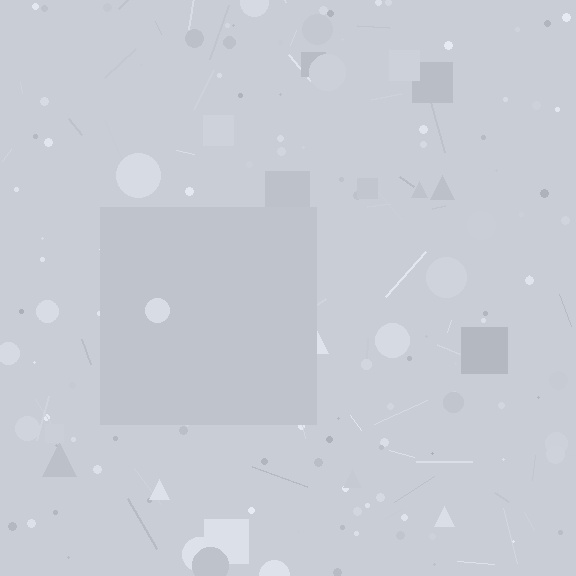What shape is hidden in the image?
A square is hidden in the image.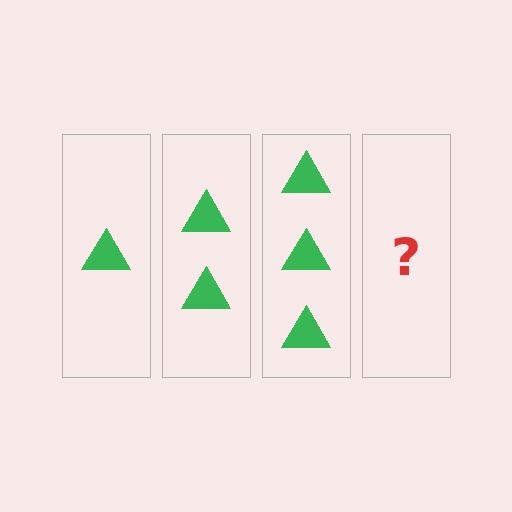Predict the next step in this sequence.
The next step is 4 triangles.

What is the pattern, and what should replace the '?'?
The pattern is that each step adds one more triangle. The '?' should be 4 triangles.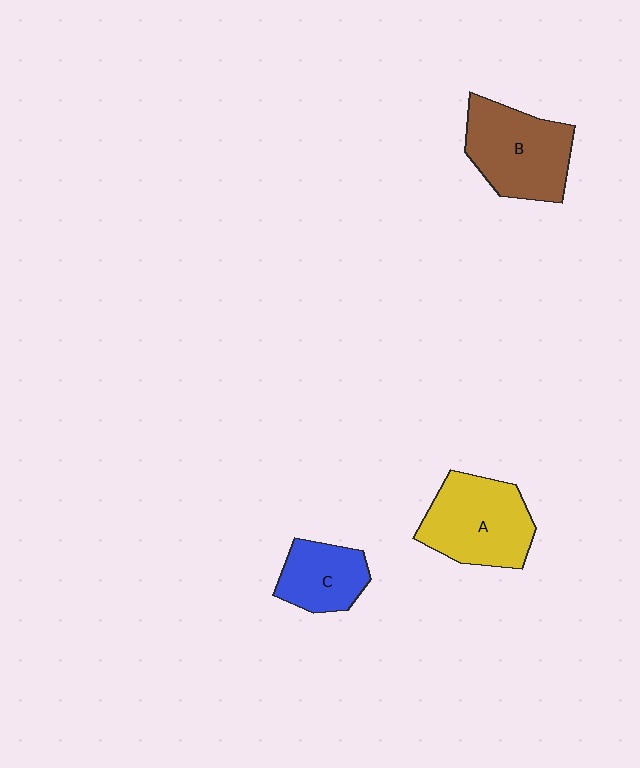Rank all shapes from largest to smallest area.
From largest to smallest: A (yellow), B (brown), C (blue).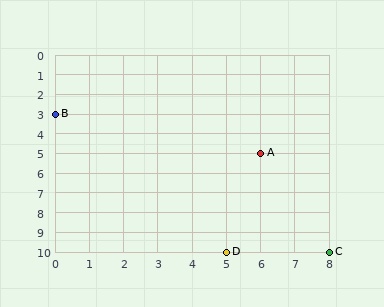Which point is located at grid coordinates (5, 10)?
Point D is at (5, 10).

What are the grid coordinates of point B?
Point B is at grid coordinates (0, 3).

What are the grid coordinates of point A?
Point A is at grid coordinates (6, 5).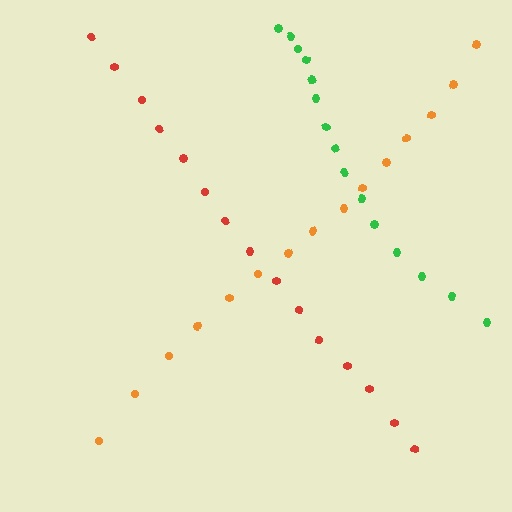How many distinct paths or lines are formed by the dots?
There are 3 distinct paths.